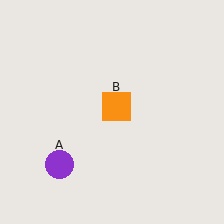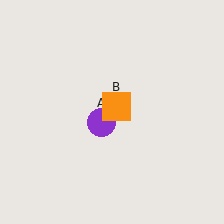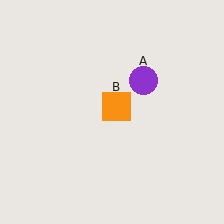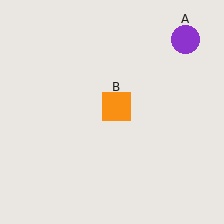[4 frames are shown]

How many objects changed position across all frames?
1 object changed position: purple circle (object A).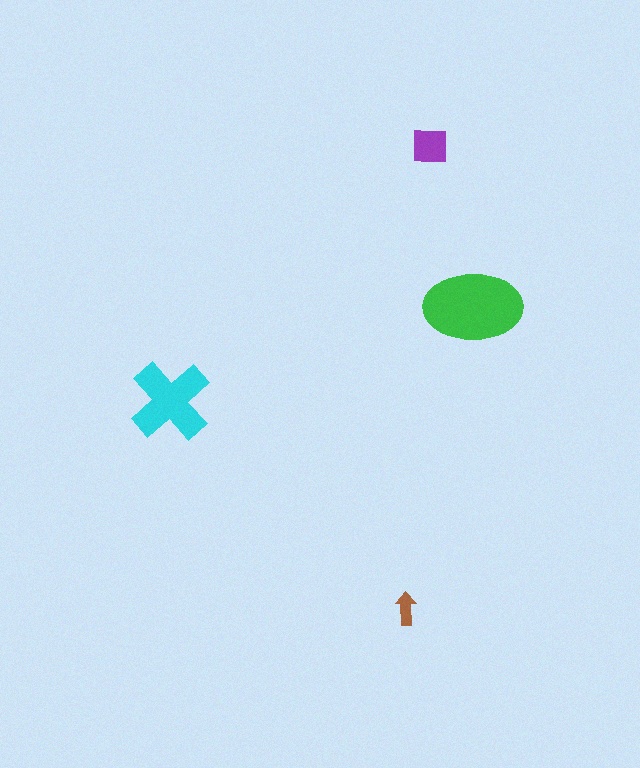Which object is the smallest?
The brown arrow.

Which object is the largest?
The green ellipse.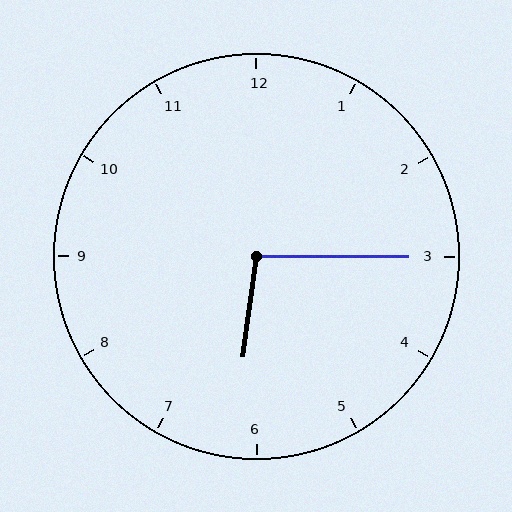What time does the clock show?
6:15.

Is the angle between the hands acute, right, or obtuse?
It is obtuse.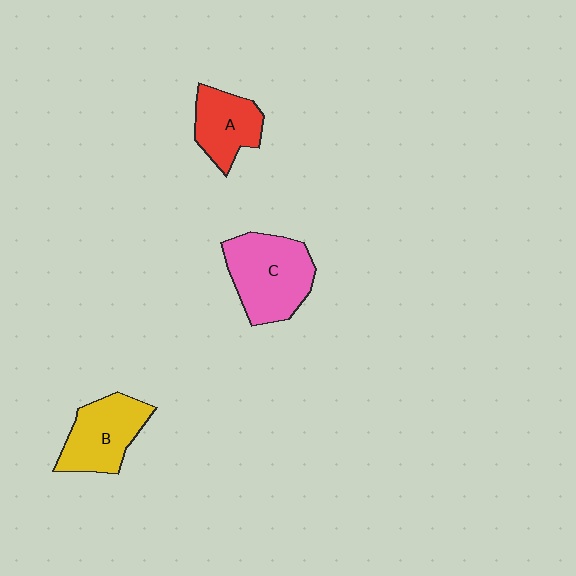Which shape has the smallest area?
Shape A (red).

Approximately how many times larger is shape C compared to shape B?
Approximately 1.2 times.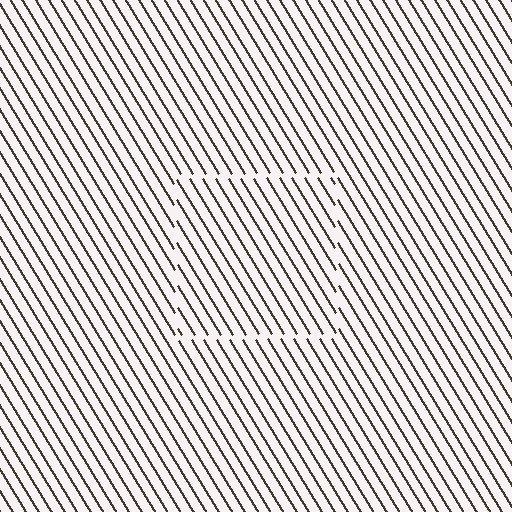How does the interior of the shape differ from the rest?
The interior of the shape contains the same grating, shifted by half a period — the contour is defined by the phase discontinuity where line-ends from the inner and outer gratings abut.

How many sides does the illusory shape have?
4 sides — the line-ends trace a square.